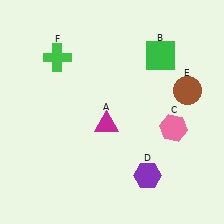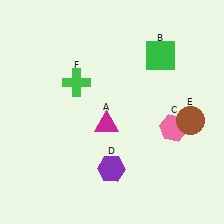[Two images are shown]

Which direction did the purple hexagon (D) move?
The purple hexagon (D) moved left.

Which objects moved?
The objects that moved are: the purple hexagon (D), the brown circle (E), the green cross (F).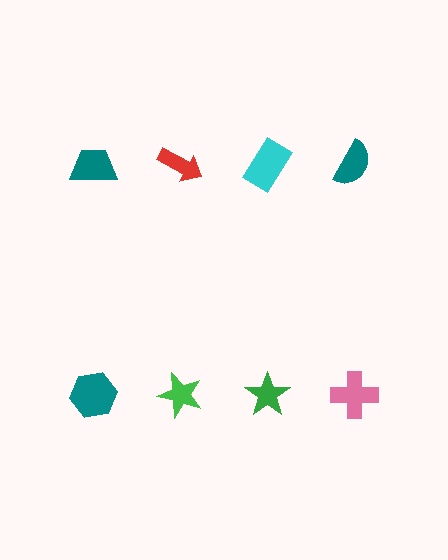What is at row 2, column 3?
A green star.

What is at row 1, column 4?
A teal semicircle.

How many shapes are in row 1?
4 shapes.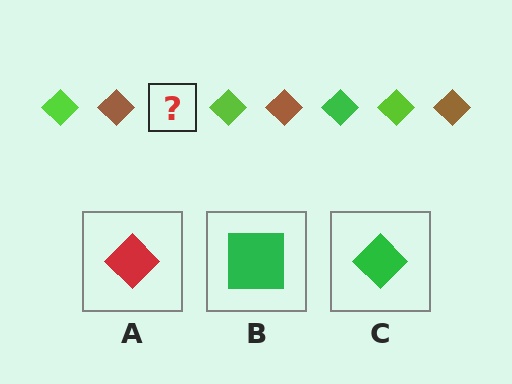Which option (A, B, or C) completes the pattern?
C.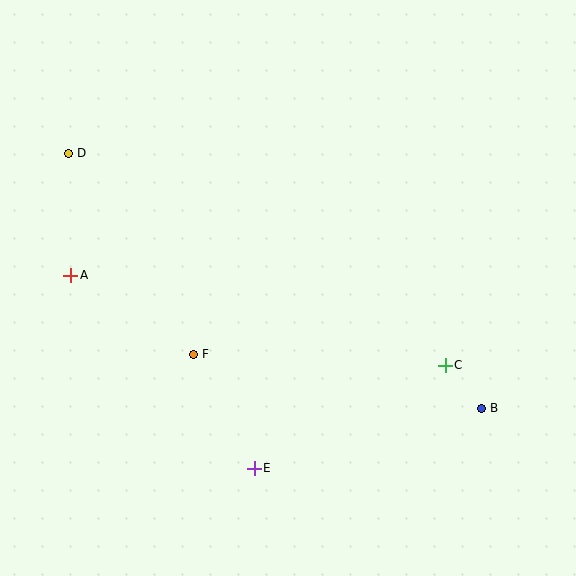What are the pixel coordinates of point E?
Point E is at (254, 468).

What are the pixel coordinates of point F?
Point F is at (193, 354).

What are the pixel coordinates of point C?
Point C is at (445, 365).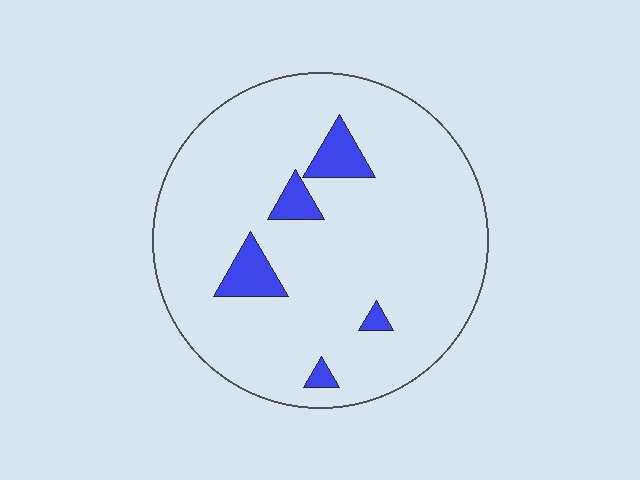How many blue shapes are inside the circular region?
5.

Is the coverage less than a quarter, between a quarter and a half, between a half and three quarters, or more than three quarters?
Less than a quarter.